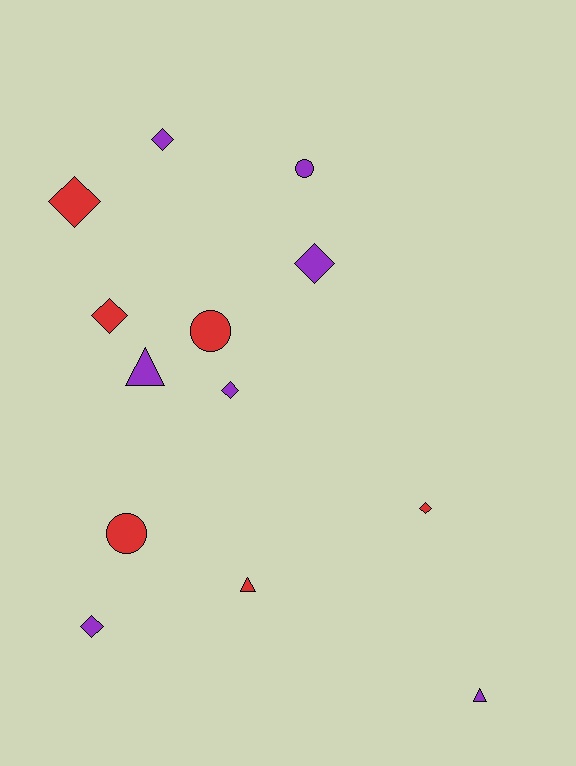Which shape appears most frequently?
Diamond, with 7 objects.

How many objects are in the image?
There are 13 objects.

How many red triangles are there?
There is 1 red triangle.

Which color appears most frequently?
Purple, with 7 objects.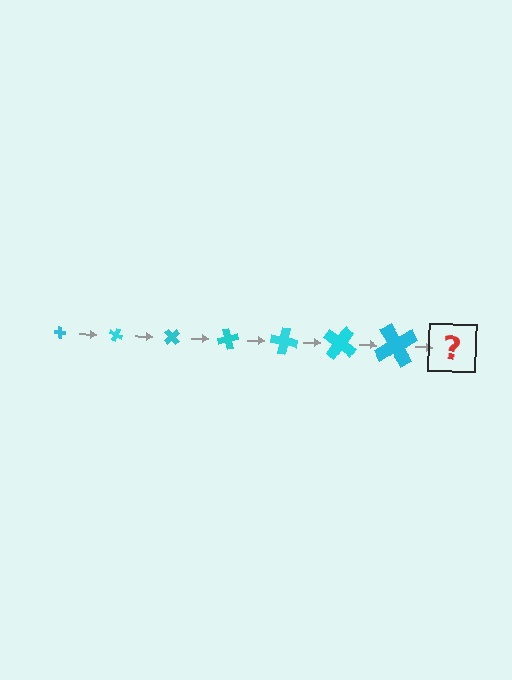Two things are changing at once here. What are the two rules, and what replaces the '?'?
The two rules are that the cross grows larger each step and it rotates 25 degrees each step. The '?' should be a cross, larger than the previous one and rotated 175 degrees from the start.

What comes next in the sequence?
The next element should be a cross, larger than the previous one and rotated 175 degrees from the start.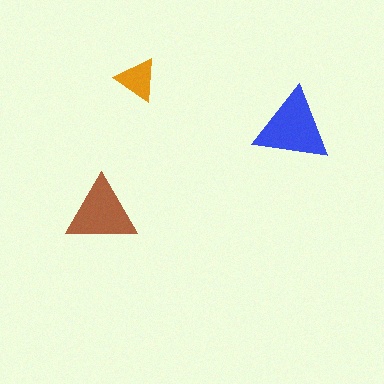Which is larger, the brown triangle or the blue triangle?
The blue one.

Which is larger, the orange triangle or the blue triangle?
The blue one.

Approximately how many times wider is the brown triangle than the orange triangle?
About 1.5 times wider.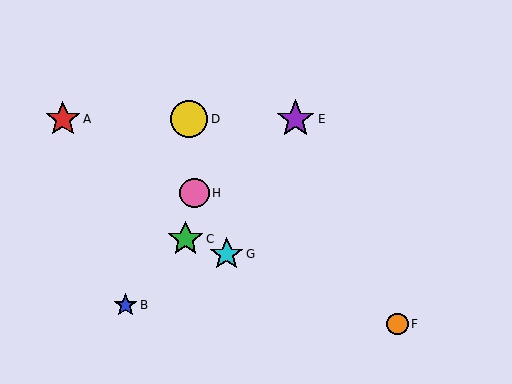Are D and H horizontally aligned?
No, D is at y≈119 and H is at y≈193.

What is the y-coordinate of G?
Object G is at y≈254.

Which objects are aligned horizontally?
Objects A, D, E are aligned horizontally.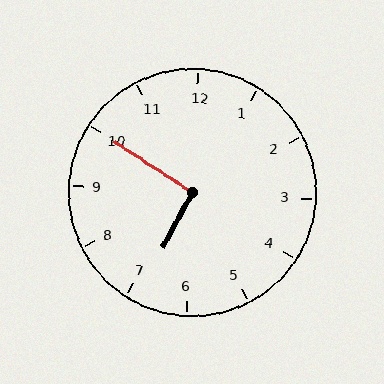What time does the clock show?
6:50.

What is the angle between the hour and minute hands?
Approximately 95 degrees.